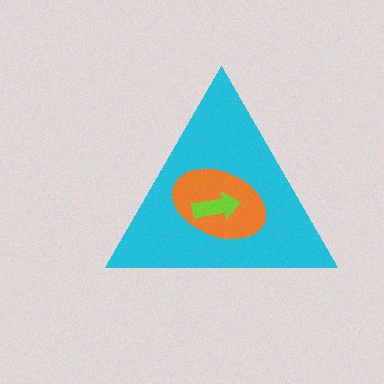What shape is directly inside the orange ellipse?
The lime arrow.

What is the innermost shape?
The lime arrow.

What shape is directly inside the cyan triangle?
The orange ellipse.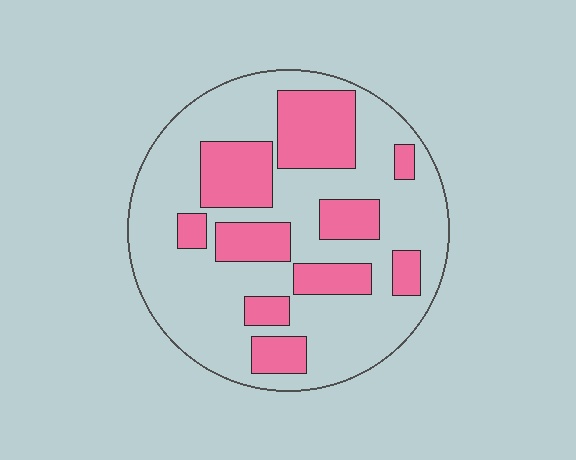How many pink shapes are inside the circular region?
10.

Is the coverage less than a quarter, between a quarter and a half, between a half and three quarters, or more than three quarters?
Between a quarter and a half.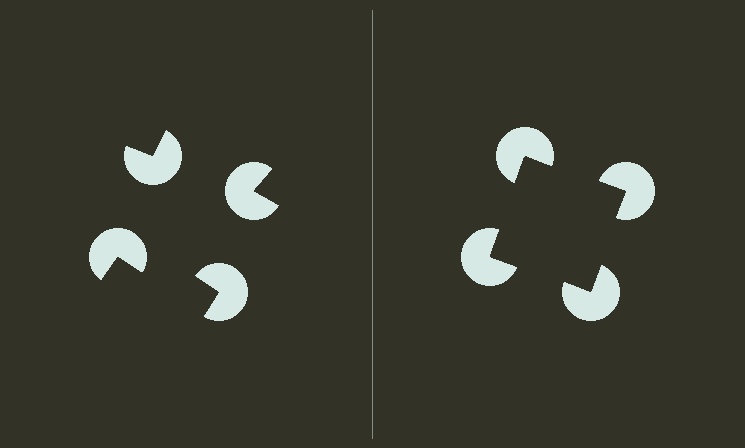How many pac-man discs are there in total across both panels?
8 — 4 on each side.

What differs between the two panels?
The pac-man discs are positioned identically on both sides; only the wedge orientations differ. On the right they align to a square; on the left they are misaligned.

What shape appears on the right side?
An illusory square.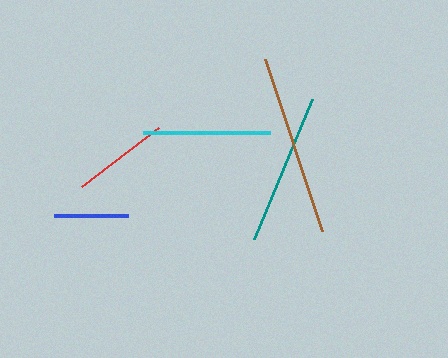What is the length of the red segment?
The red segment is approximately 97 pixels long.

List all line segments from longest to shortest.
From longest to shortest: brown, teal, cyan, red, blue.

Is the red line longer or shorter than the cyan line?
The cyan line is longer than the red line.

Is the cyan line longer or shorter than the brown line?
The brown line is longer than the cyan line.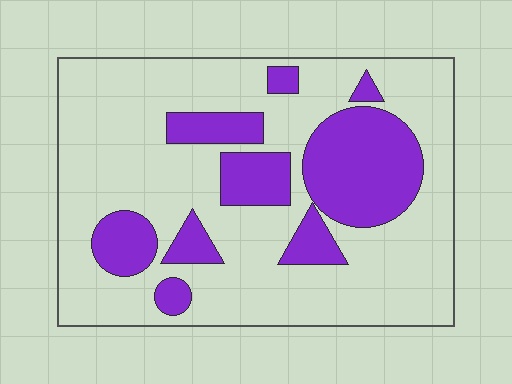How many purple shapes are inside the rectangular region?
9.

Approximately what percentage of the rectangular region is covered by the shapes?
Approximately 25%.